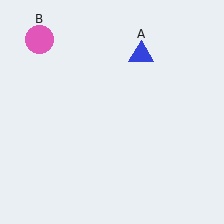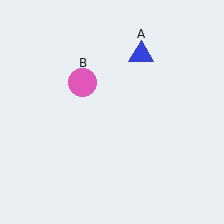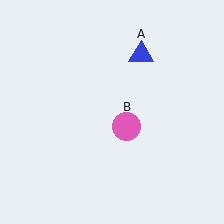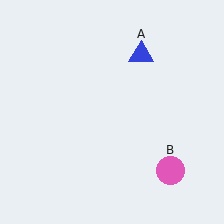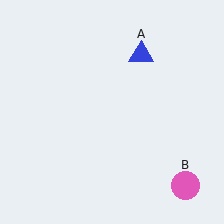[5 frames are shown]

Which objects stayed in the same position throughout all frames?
Blue triangle (object A) remained stationary.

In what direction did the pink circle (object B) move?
The pink circle (object B) moved down and to the right.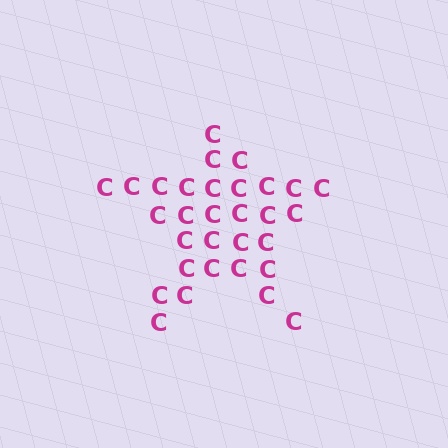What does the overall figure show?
The overall figure shows a star.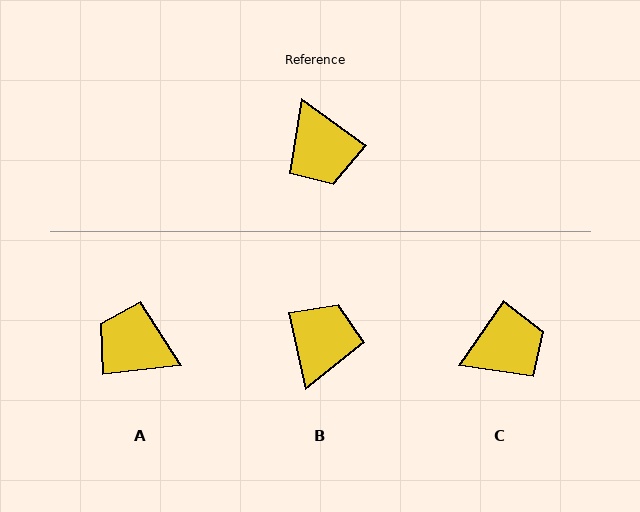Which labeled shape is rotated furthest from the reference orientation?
A, about 138 degrees away.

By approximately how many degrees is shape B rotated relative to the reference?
Approximately 138 degrees counter-clockwise.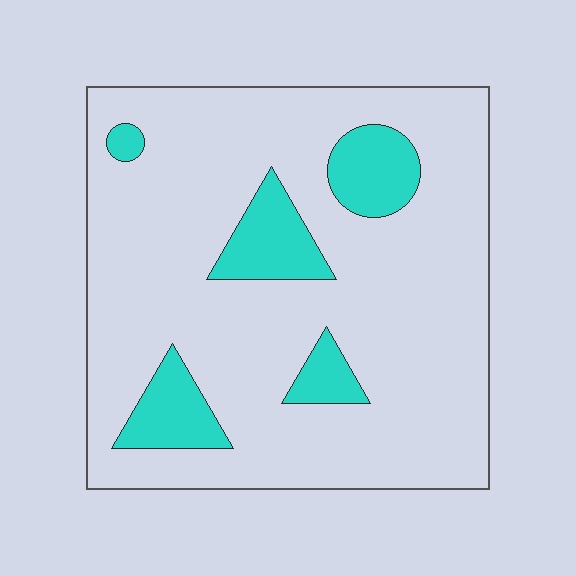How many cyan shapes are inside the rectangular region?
5.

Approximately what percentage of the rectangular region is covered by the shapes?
Approximately 15%.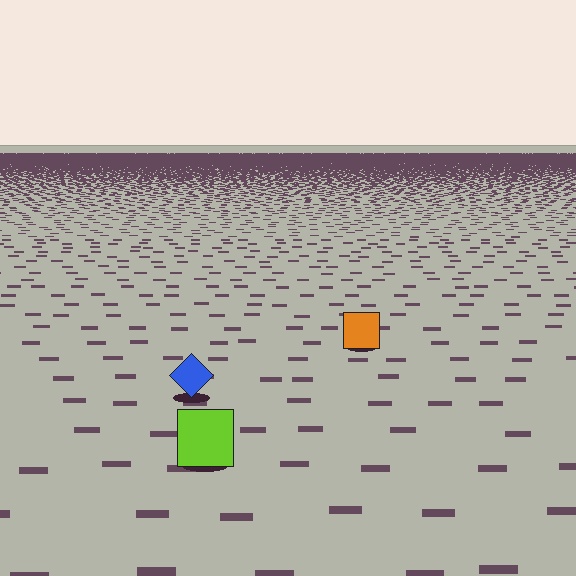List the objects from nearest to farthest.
From nearest to farthest: the lime square, the blue diamond, the orange square.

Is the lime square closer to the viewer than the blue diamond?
Yes. The lime square is closer — you can tell from the texture gradient: the ground texture is coarser near it.